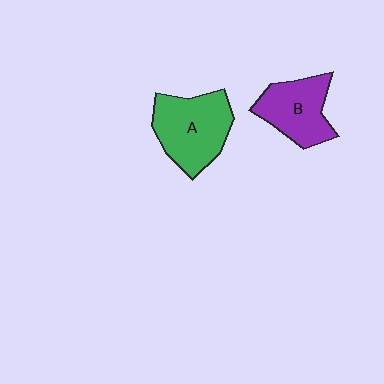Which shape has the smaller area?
Shape B (purple).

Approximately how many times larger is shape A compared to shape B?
Approximately 1.3 times.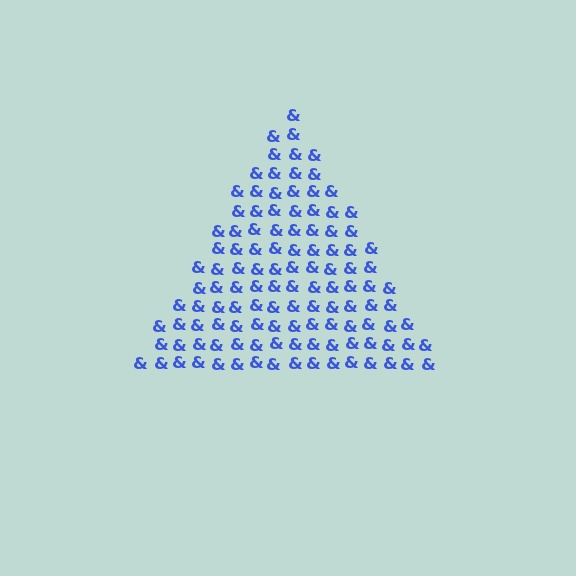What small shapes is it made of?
It is made of small ampersands.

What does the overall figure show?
The overall figure shows a triangle.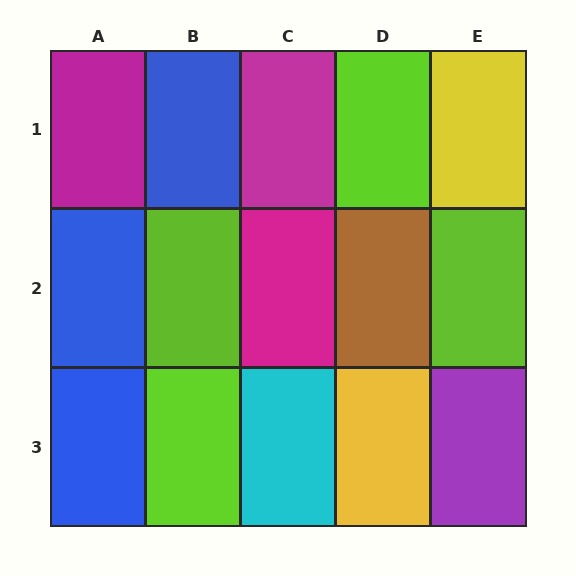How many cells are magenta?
3 cells are magenta.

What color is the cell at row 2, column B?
Lime.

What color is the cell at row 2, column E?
Lime.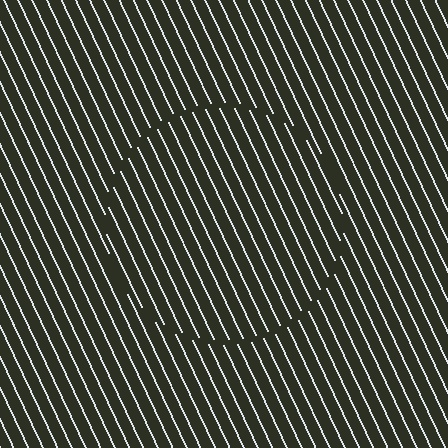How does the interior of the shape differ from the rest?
The interior of the shape contains the same grating, shifted by half a period — the contour is defined by the phase discontinuity where line-ends from the inner and outer gratings abut.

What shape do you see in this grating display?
An illusory circle. The interior of the shape contains the same grating, shifted by half a period — the contour is defined by the phase discontinuity where line-ends from the inner and outer gratings abut.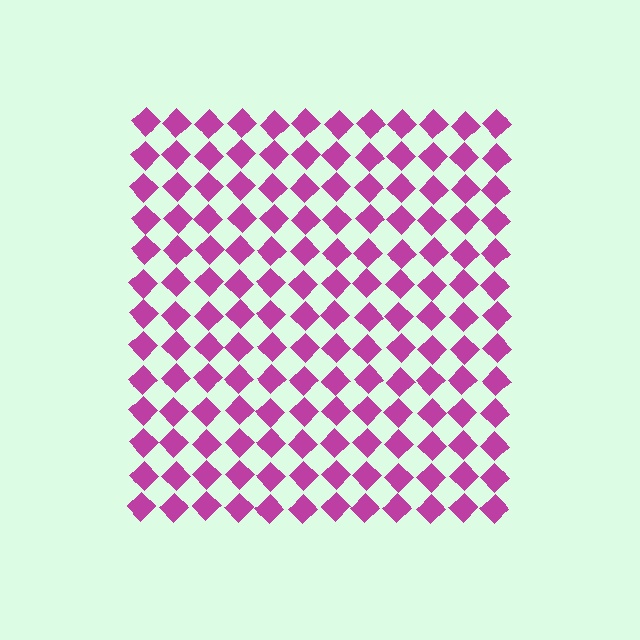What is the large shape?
The large shape is a square.